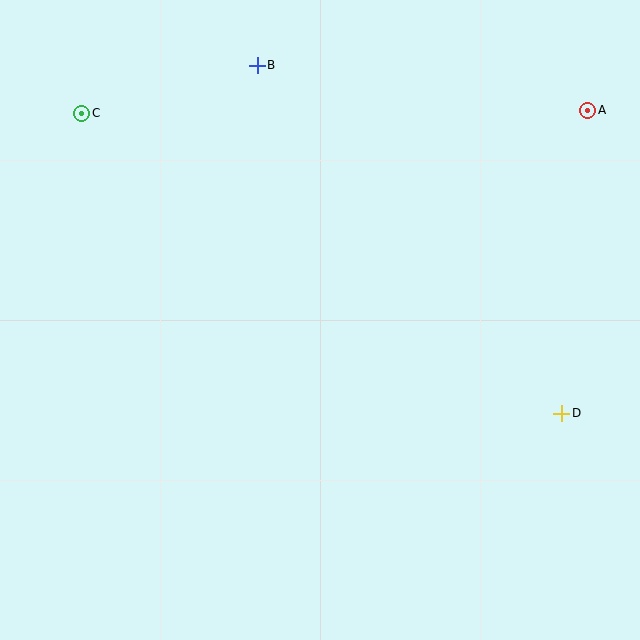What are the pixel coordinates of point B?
Point B is at (257, 65).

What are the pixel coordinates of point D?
Point D is at (562, 413).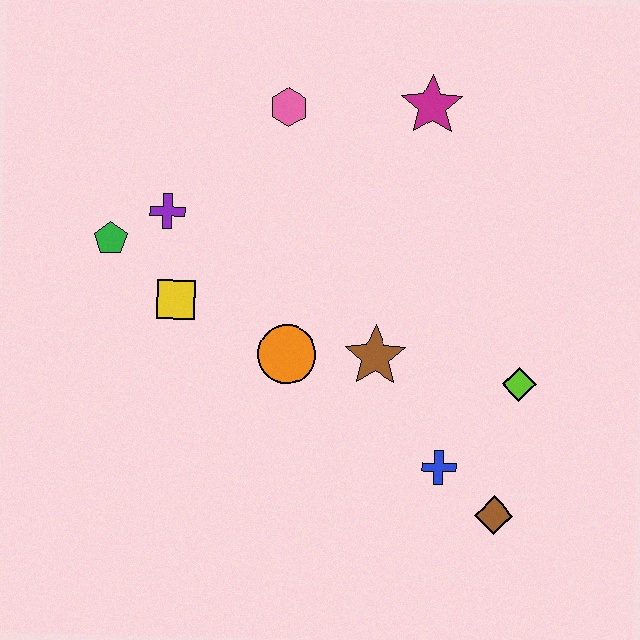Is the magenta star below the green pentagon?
No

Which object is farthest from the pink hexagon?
The brown diamond is farthest from the pink hexagon.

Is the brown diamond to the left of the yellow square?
No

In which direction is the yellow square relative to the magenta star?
The yellow square is to the left of the magenta star.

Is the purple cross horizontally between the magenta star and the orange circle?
No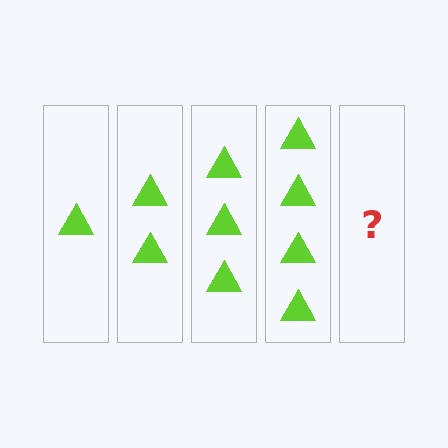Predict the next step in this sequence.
The next step is 5 triangles.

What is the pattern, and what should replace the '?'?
The pattern is that each step adds one more triangle. The '?' should be 5 triangles.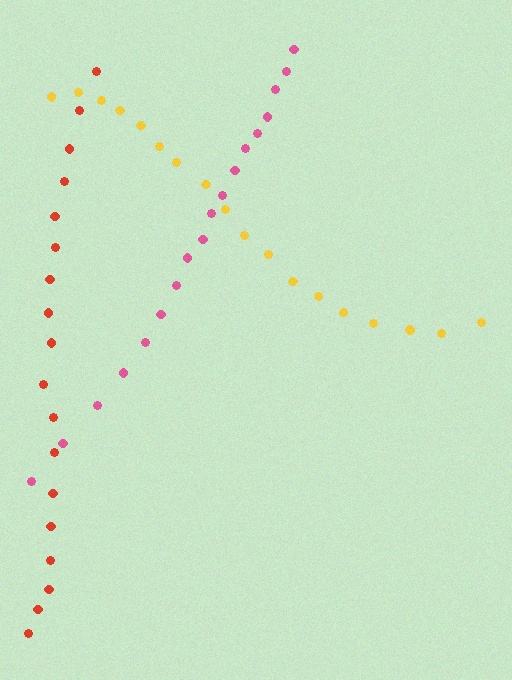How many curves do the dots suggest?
There are 3 distinct paths.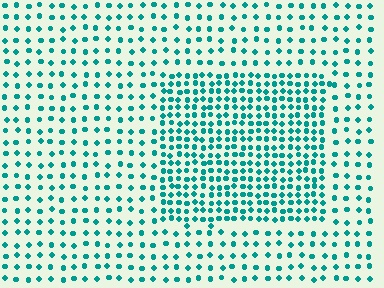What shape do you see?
I see a rectangle.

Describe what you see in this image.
The image contains small teal elements arranged at two different densities. A rectangle-shaped region is visible where the elements are more densely packed than the surrounding area.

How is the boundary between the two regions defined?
The boundary is defined by a change in element density (approximately 2.0x ratio). All elements are the same color, size, and shape.